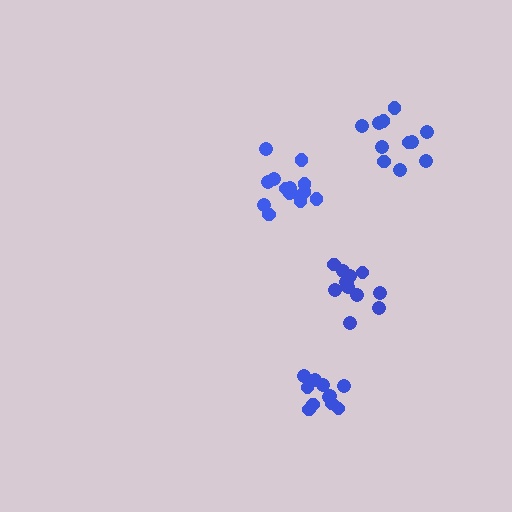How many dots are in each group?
Group 1: 15 dots, Group 2: 11 dots, Group 3: 12 dots, Group 4: 11 dots (49 total).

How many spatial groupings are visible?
There are 4 spatial groupings.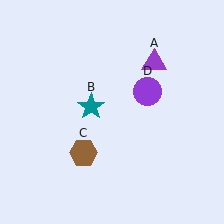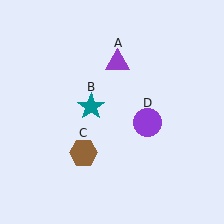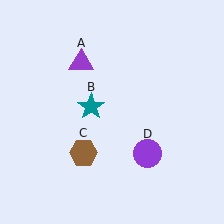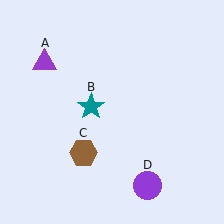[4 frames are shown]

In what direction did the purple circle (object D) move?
The purple circle (object D) moved down.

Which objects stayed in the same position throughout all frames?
Teal star (object B) and brown hexagon (object C) remained stationary.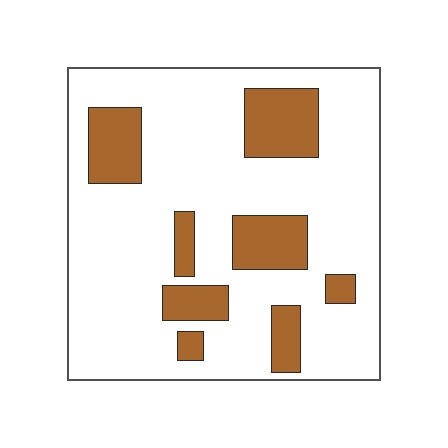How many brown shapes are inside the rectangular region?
8.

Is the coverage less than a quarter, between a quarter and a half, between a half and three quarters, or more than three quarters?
Less than a quarter.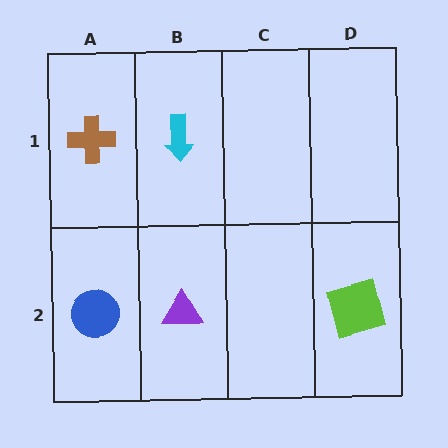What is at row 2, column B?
A purple triangle.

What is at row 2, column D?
A lime square.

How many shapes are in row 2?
3 shapes.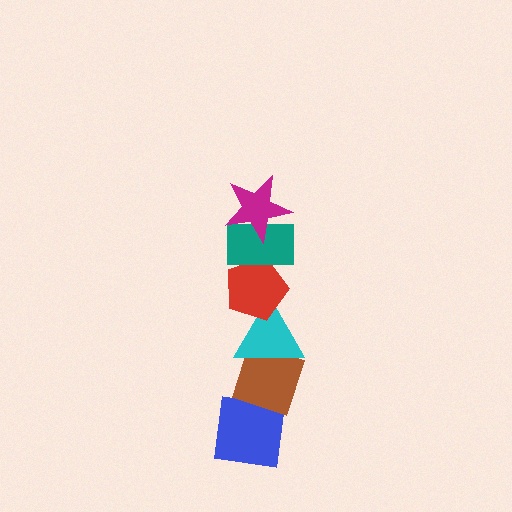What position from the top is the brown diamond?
The brown diamond is 5th from the top.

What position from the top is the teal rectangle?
The teal rectangle is 2nd from the top.